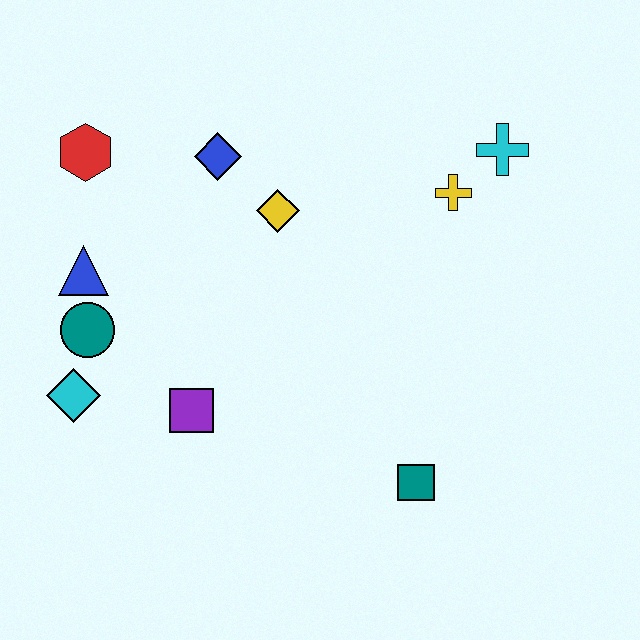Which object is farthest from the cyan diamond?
The cyan cross is farthest from the cyan diamond.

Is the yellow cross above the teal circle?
Yes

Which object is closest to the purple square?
The cyan diamond is closest to the purple square.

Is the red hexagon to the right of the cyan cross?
No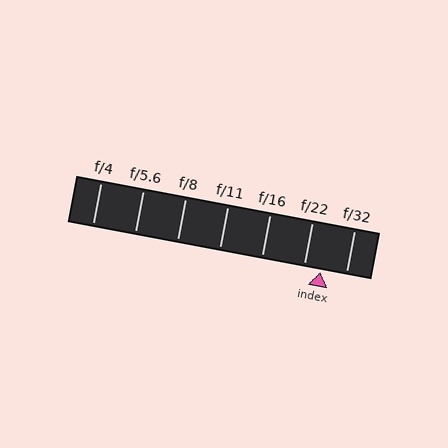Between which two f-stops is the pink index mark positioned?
The index mark is between f/22 and f/32.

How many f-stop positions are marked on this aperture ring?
There are 7 f-stop positions marked.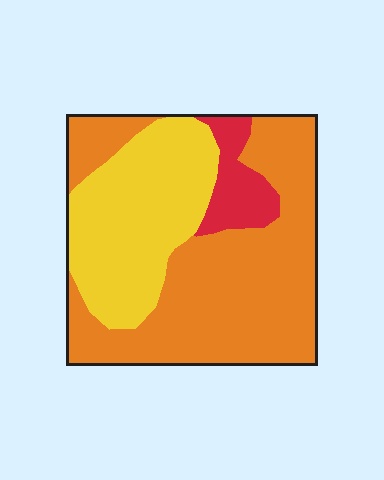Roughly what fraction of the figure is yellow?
Yellow covers roughly 35% of the figure.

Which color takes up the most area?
Orange, at roughly 55%.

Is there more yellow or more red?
Yellow.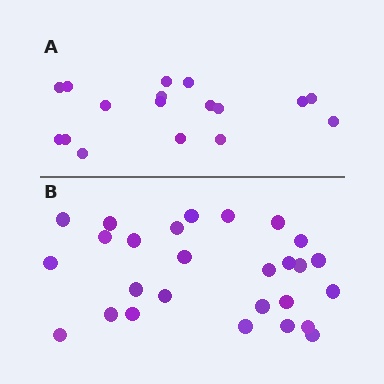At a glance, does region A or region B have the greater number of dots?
Region B (the bottom region) has more dots.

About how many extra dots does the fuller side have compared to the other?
Region B has roughly 10 or so more dots than region A.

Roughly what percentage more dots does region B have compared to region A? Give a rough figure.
About 60% more.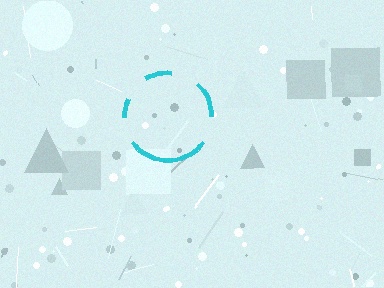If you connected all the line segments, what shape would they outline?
They would outline a circle.